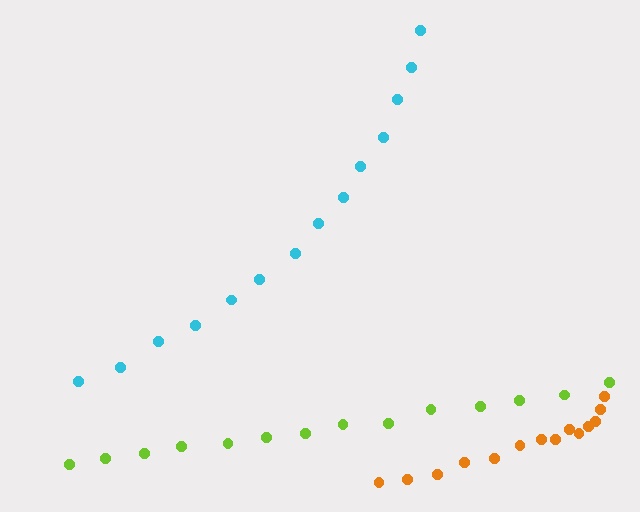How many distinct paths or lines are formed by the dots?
There are 3 distinct paths.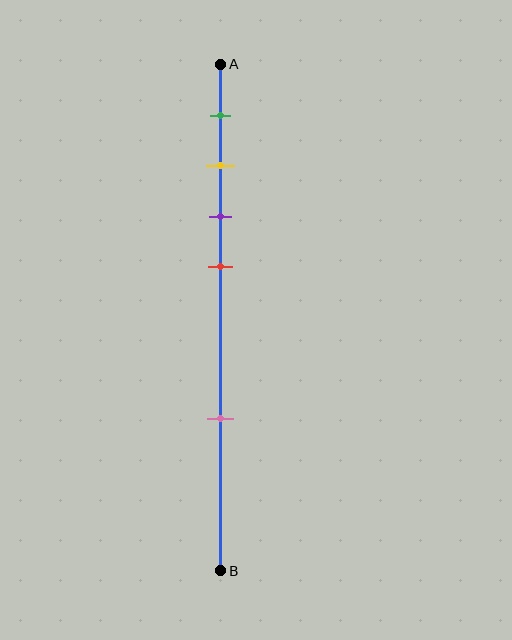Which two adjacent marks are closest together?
The yellow and purple marks are the closest adjacent pair.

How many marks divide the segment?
There are 5 marks dividing the segment.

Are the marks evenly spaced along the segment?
No, the marks are not evenly spaced.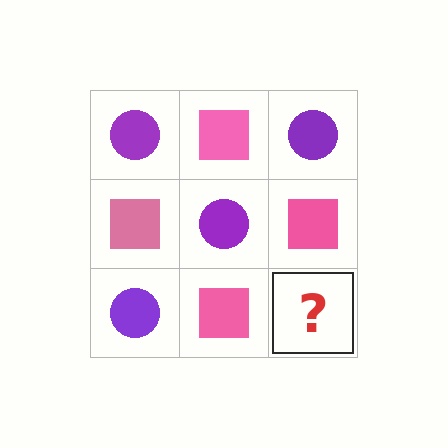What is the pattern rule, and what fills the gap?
The rule is that it alternates purple circle and pink square in a checkerboard pattern. The gap should be filled with a purple circle.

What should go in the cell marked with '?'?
The missing cell should contain a purple circle.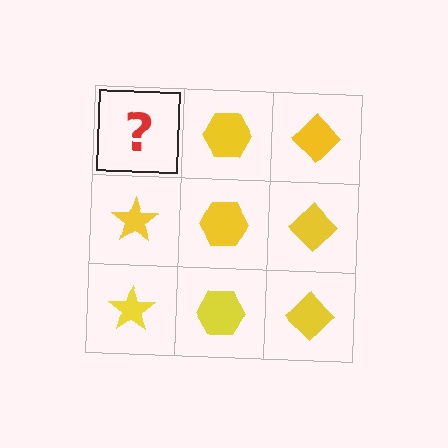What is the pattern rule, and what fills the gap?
The rule is that each column has a consistent shape. The gap should be filled with a yellow star.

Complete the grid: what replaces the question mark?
The question mark should be replaced with a yellow star.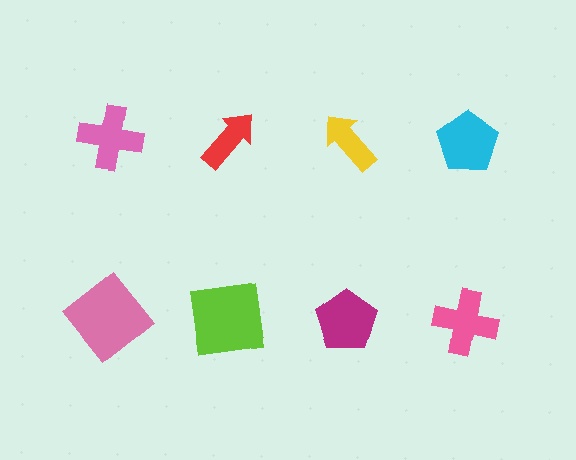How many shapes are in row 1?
4 shapes.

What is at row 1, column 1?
A pink cross.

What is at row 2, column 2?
A lime square.